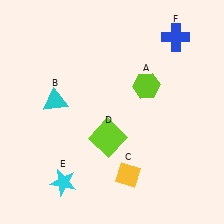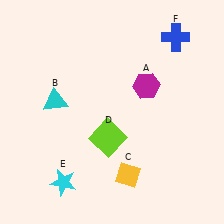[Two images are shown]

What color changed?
The hexagon (A) changed from lime in Image 1 to magenta in Image 2.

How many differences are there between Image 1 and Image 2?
There is 1 difference between the two images.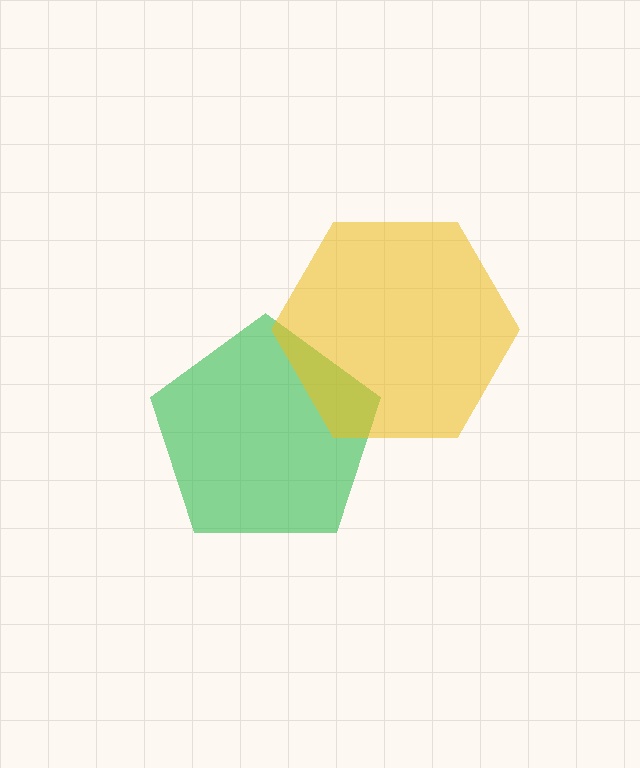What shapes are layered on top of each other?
The layered shapes are: a green pentagon, a yellow hexagon.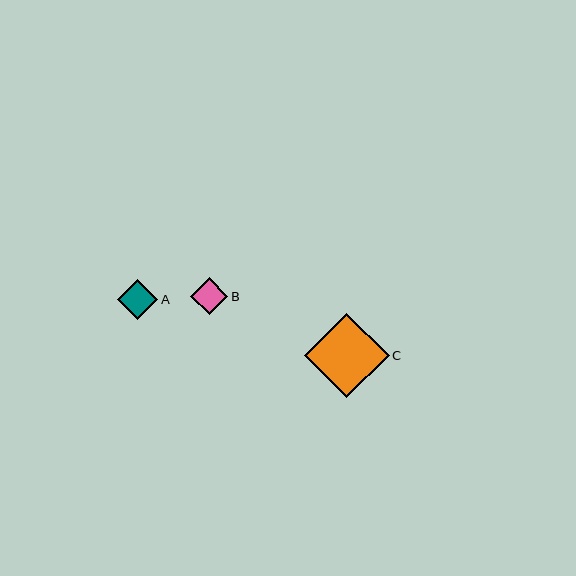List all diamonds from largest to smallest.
From largest to smallest: C, A, B.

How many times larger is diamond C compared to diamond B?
Diamond C is approximately 2.3 times the size of diamond B.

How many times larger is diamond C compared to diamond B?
Diamond C is approximately 2.3 times the size of diamond B.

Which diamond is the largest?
Diamond C is the largest with a size of approximately 85 pixels.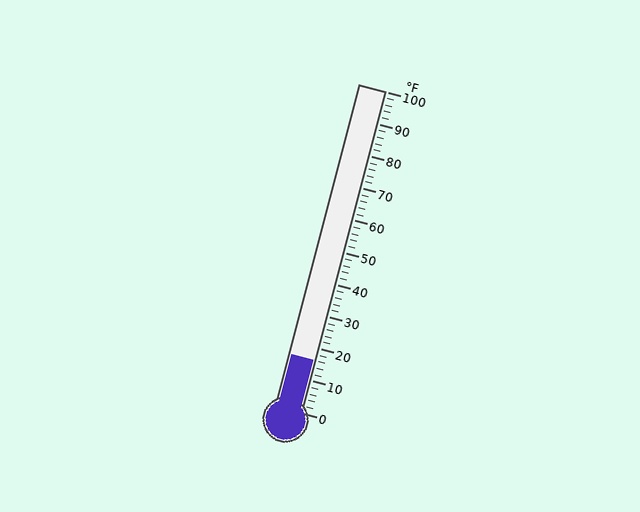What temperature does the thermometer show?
The thermometer shows approximately 16°F.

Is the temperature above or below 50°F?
The temperature is below 50°F.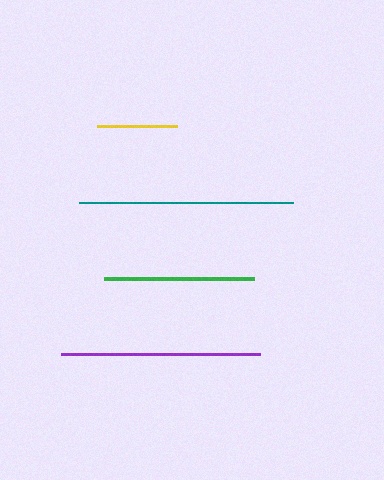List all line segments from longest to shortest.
From longest to shortest: teal, purple, green, yellow.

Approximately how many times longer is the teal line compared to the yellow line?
The teal line is approximately 2.7 times the length of the yellow line.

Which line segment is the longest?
The teal line is the longest at approximately 214 pixels.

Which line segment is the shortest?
The yellow line is the shortest at approximately 81 pixels.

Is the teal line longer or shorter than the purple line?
The teal line is longer than the purple line.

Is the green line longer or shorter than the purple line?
The purple line is longer than the green line.